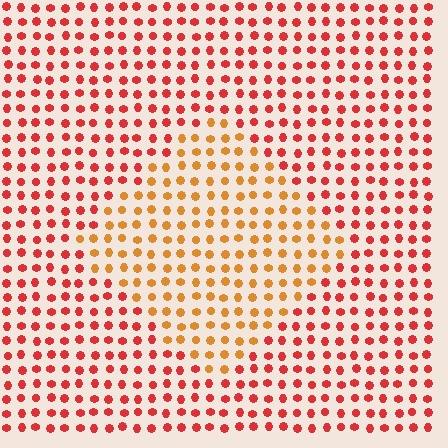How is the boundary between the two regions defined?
The boundary is defined purely by a slight shift in hue (about 35 degrees). Spacing, size, and orientation are identical on both sides.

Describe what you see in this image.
The image is filled with small red elements in a uniform arrangement. A diamond-shaped region is visible where the elements are tinted to a slightly different hue, forming a subtle color boundary.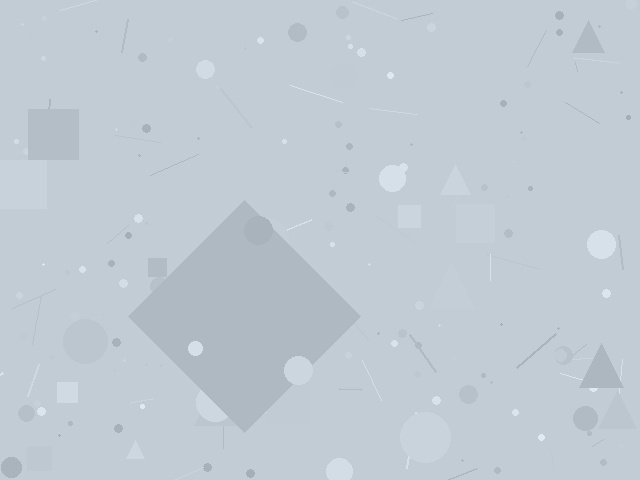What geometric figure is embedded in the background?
A diamond is embedded in the background.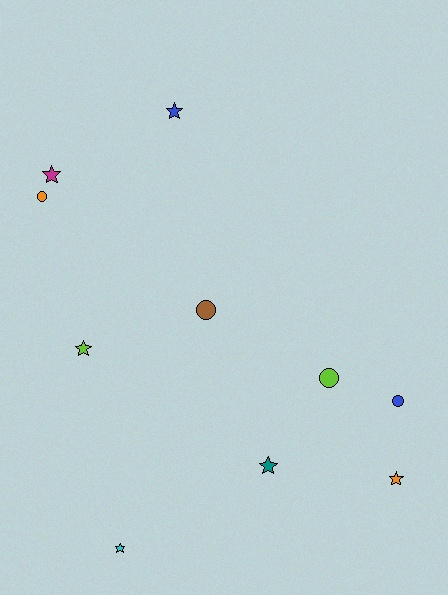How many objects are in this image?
There are 10 objects.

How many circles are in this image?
There are 4 circles.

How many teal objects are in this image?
There is 1 teal object.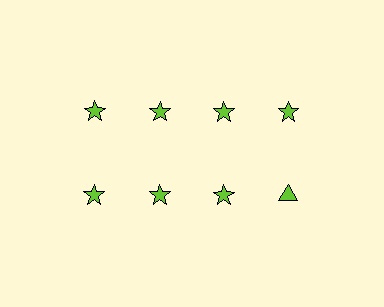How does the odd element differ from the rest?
It has a different shape: triangle instead of star.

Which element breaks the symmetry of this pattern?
The lime triangle in the second row, second from right column breaks the symmetry. All other shapes are lime stars.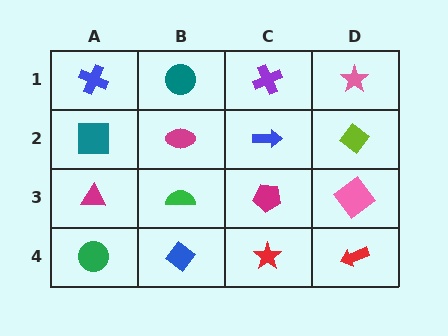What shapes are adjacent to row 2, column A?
A blue cross (row 1, column A), a magenta triangle (row 3, column A), a magenta ellipse (row 2, column B).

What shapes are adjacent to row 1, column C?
A blue arrow (row 2, column C), a teal circle (row 1, column B), a pink star (row 1, column D).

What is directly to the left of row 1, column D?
A purple cross.